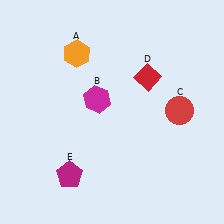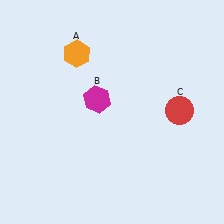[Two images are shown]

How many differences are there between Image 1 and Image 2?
There are 2 differences between the two images.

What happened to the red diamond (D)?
The red diamond (D) was removed in Image 2. It was in the top-right area of Image 1.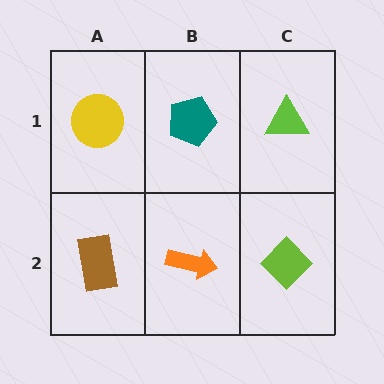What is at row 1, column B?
A teal pentagon.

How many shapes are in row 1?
3 shapes.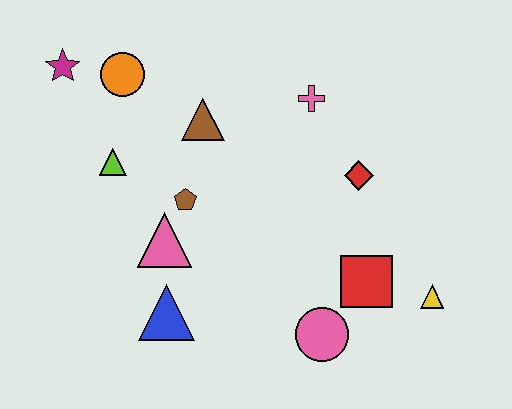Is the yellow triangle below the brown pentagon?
Yes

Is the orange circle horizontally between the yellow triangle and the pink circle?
No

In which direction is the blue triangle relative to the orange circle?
The blue triangle is below the orange circle.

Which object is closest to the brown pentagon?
The pink triangle is closest to the brown pentagon.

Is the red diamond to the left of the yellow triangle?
Yes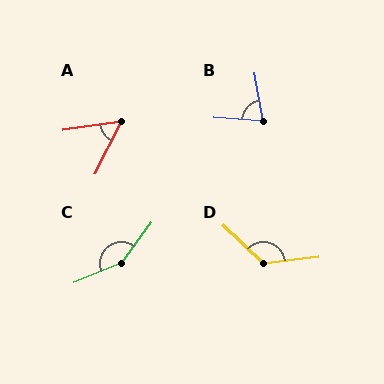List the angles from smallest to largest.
A (55°), B (76°), D (129°), C (149°).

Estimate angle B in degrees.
Approximately 76 degrees.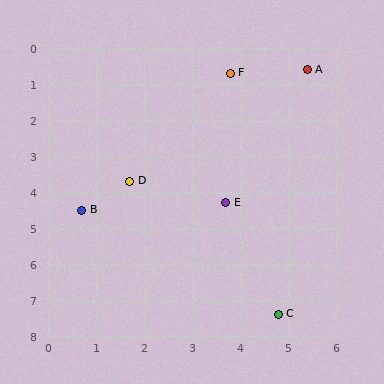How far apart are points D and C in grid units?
Points D and C are about 4.8 grid units apart.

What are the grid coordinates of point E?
Point E is at approximately (3.7, 4.3).